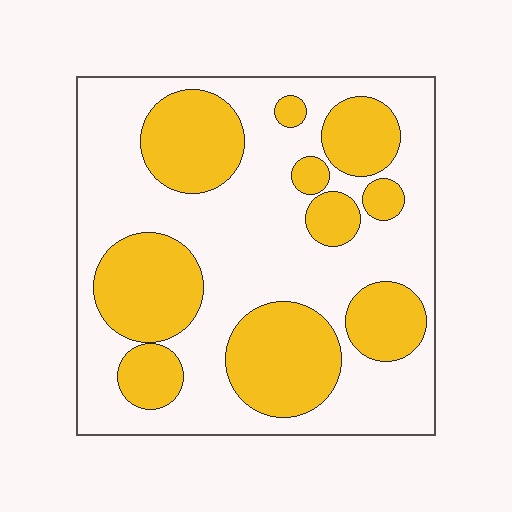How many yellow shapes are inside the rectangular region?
10.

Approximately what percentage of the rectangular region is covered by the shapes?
Approximately 40%.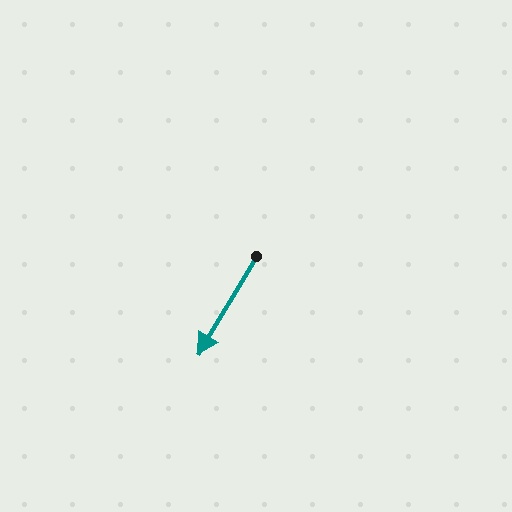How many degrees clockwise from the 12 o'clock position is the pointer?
Approximately 211 degrees.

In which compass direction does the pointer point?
Southwest.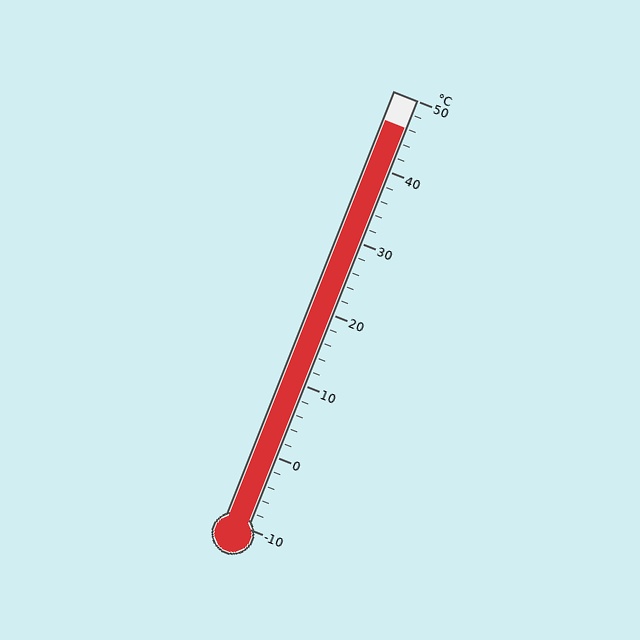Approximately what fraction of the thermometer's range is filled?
The thermometer is filled to approximately 95% of its range.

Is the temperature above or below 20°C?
The temperature is above 20°C.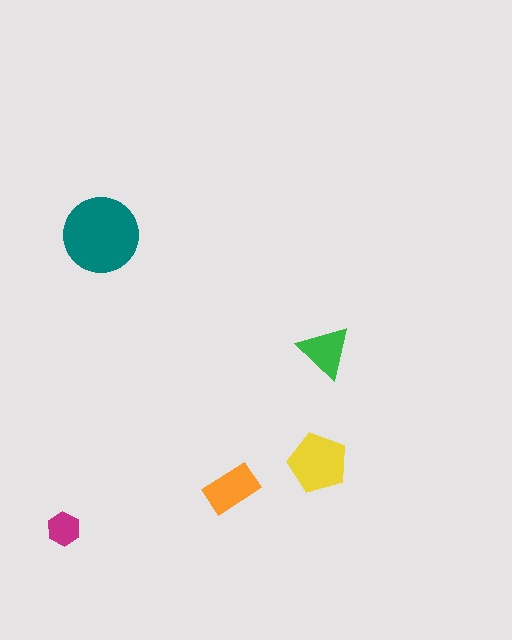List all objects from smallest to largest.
The magenta hexagon, the green triangle, the orange rectangle, the yellow pentagon, the teal circle.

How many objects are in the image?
There are 5 objects in the image.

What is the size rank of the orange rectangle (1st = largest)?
3rd.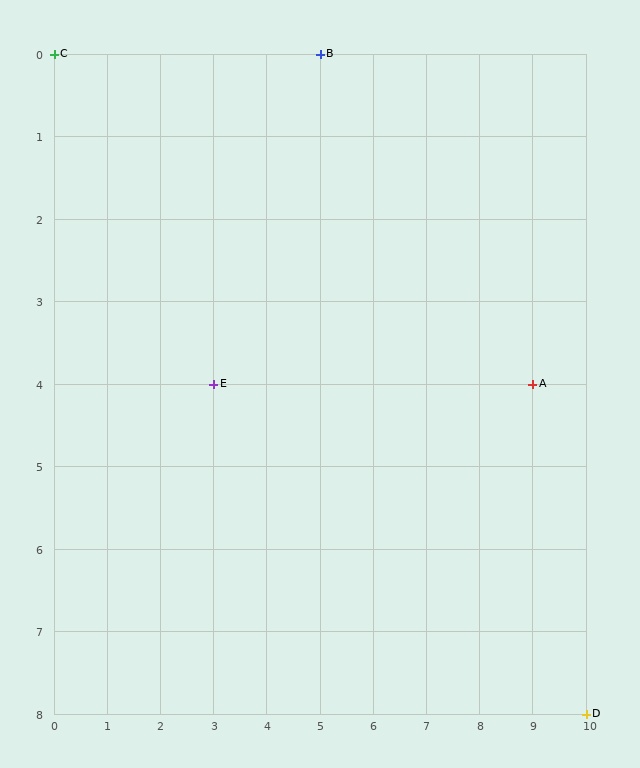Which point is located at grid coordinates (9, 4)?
Point A is at (9, 4).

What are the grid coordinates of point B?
Point B is at grid coordinates (5, 0).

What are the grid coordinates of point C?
Point C is at grid coordinates (0, 0).